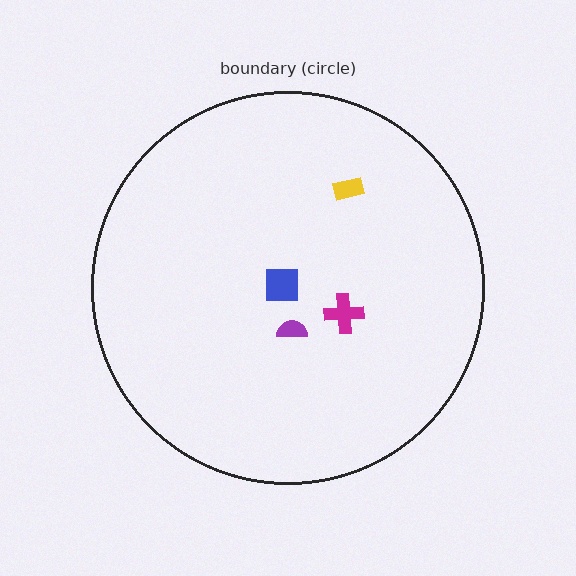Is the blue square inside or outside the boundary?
Inside.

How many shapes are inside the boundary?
4 inside, 0 outside.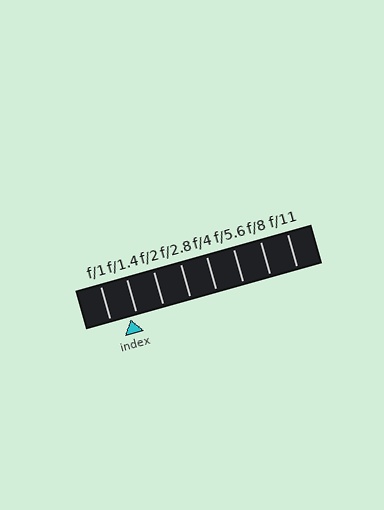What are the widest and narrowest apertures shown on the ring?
The widest aperture shown is f/1 and the narrowest is f/11.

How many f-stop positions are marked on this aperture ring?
There are 8 f-stop positions marked.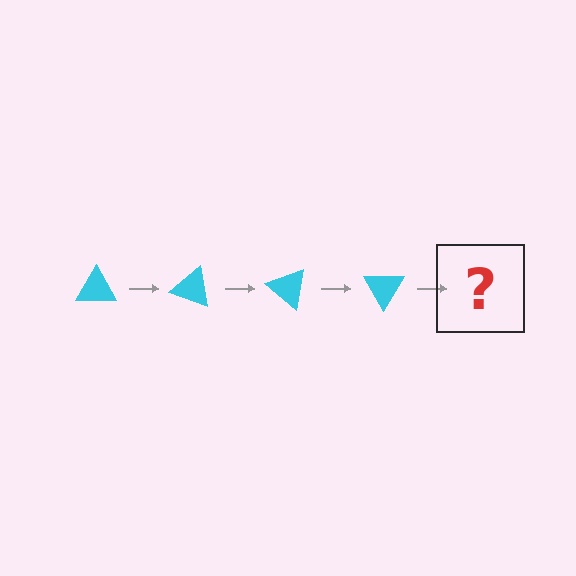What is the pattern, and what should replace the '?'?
The pattern is that the triangle rotates 20 degrees each step. The '?' should be a cyan triangle rotated 80 degrees.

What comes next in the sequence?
The next element should be a cyan triangle rotated 80 degrees.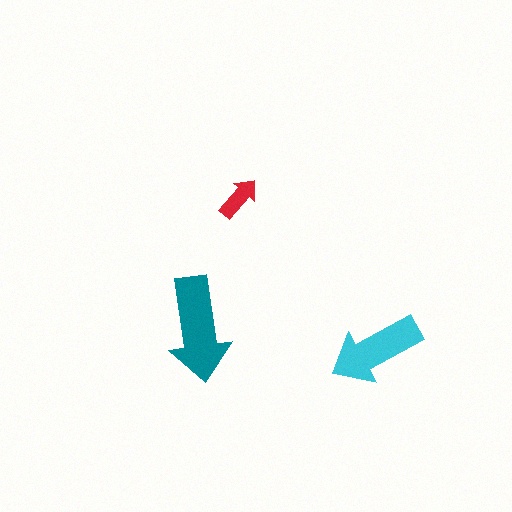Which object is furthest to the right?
The cyan arrow is rightmost.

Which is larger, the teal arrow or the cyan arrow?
The teal one.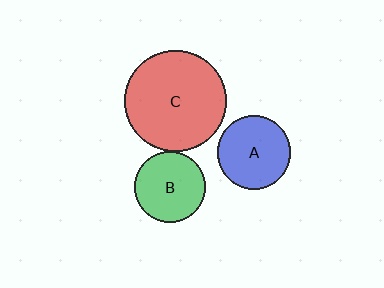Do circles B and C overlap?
Yes.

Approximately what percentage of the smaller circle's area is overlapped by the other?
Approximately 5%.